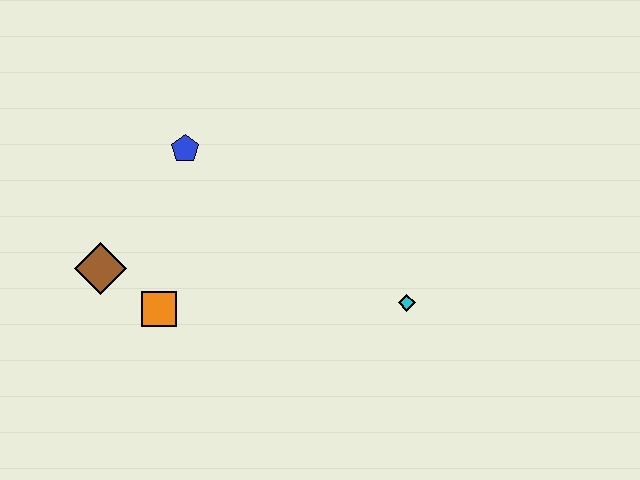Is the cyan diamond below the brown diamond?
Yes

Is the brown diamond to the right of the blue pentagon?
No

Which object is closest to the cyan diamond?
The orange square is closest to the cyan diamond.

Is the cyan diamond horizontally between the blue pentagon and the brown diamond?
No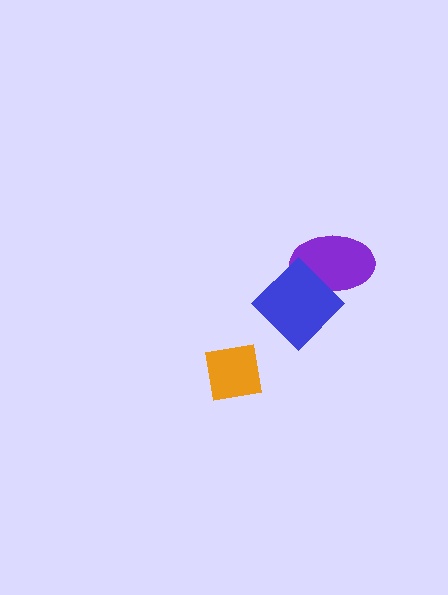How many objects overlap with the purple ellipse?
1 object overlaps with the purple ellipse.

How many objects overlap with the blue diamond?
1 object overlaps with the blue diamond.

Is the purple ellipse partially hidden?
Yes, it is partially covered by another shape.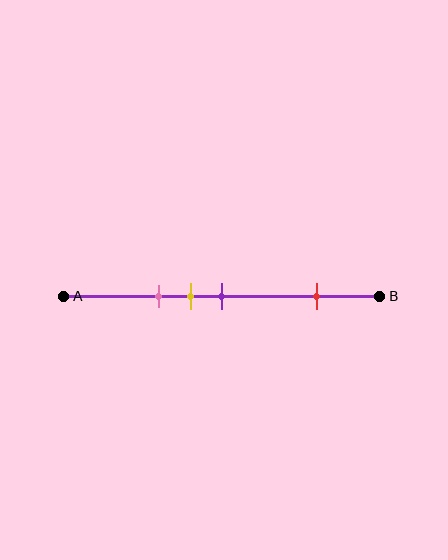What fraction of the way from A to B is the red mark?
The red mark is approximately 80% (0.8) of the way from A to B.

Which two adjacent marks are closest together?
The yellow and purple marks are the closest adjacent pair.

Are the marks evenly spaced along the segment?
No, the marks are not evenly spaced.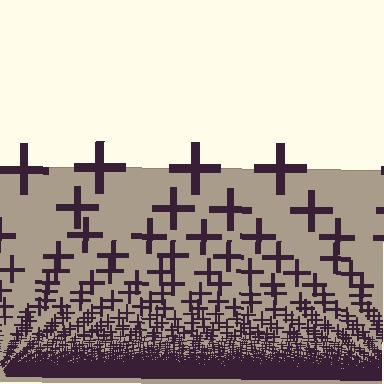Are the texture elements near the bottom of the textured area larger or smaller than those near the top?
Smaller. The gradient is inverted — elements near the bottom are smaller and denser.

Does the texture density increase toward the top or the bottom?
Density increases toward the bottom.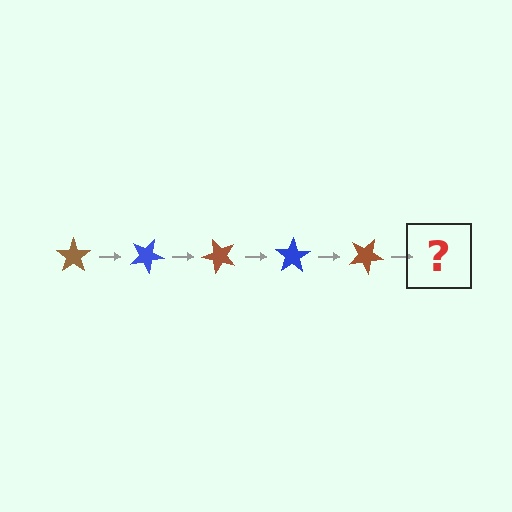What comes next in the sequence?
The next element should be a blue star, rotated 125 degrees from the start.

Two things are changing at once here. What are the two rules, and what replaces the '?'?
The two rules are that it rotates 25 degrees each step and the color cycles through brown and blue. The '?' should be a blue star, rotated 125 degrees from the start.